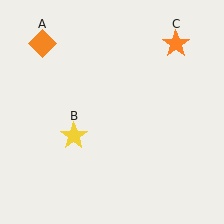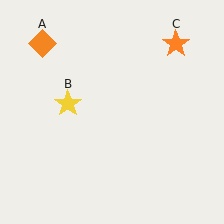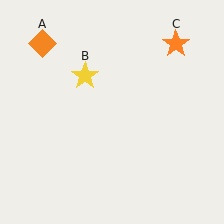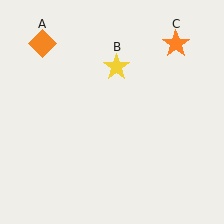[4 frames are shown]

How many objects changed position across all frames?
1 object changed position: yellow star (object B).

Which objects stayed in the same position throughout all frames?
Orange diamond (object A) and orange star (object C) remained stationary.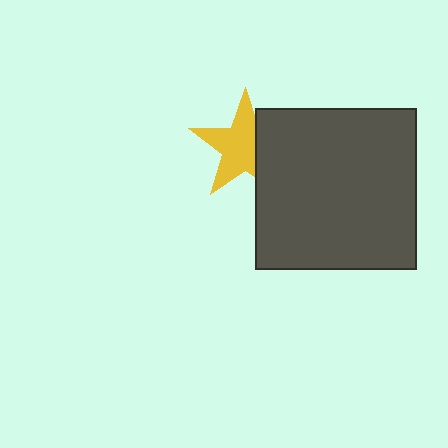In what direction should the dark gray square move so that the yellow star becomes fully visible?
The dark gray square should move right. That is the shortest direction to clear the overlap and leave the yellow star fully visible.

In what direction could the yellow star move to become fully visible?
The yellow star could move left. That would shift it out from behind the dark gray square entirely.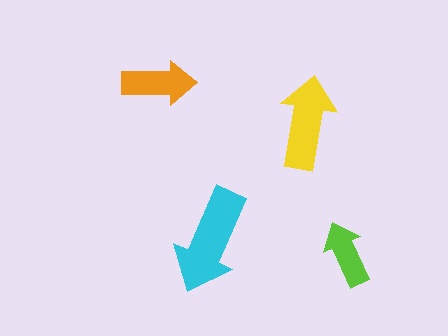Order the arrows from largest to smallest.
the cyan one, the yellow one, the orange one, the lime one.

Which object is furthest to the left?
The orange arrow is leftmost.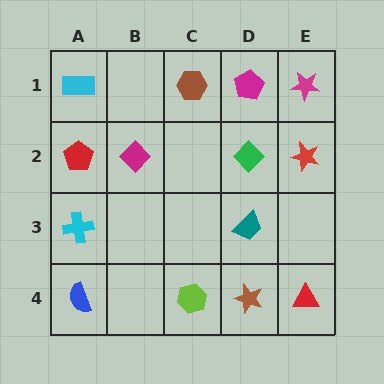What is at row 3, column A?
A cyan cross.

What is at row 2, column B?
A magenta diamond.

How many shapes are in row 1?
4 shapes.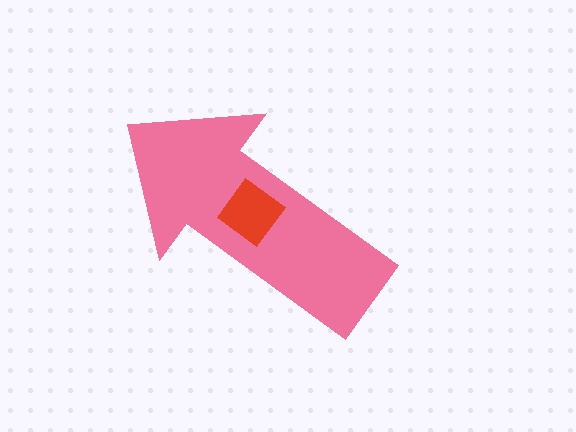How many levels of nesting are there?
2.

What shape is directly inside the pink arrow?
The red diamond.